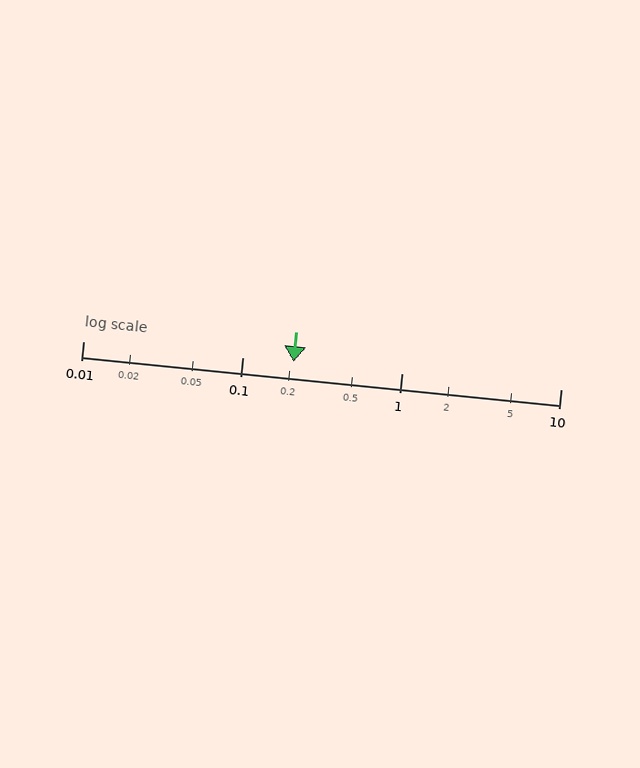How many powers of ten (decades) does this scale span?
The scale spans 3 decades, from 0.01 to 10.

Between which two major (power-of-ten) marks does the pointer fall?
The pointer is between 0.1 and 1.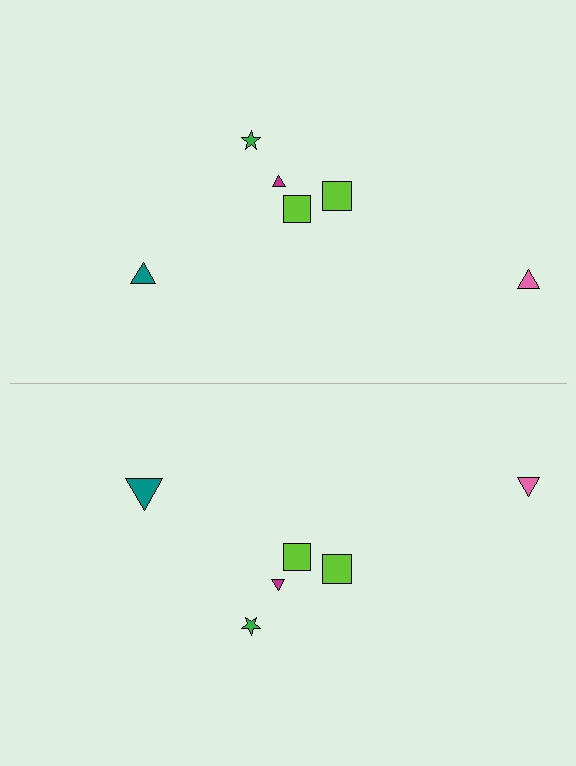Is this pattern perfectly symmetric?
No, the pattern is not perfectly symmetric. The teal triangle on the bottom side has a different size than its mirror counterpart.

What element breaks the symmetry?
The teal triangle on the bottom side has a different size than its mirror counterpart.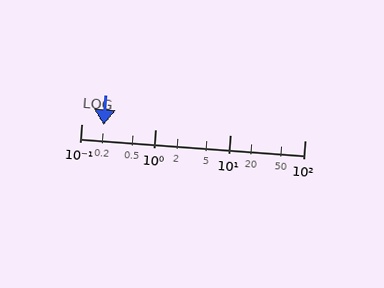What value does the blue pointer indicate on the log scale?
The pointer indicates approximately 0.2.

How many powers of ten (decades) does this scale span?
The scale spans 3 decades, from 0.1 to 100.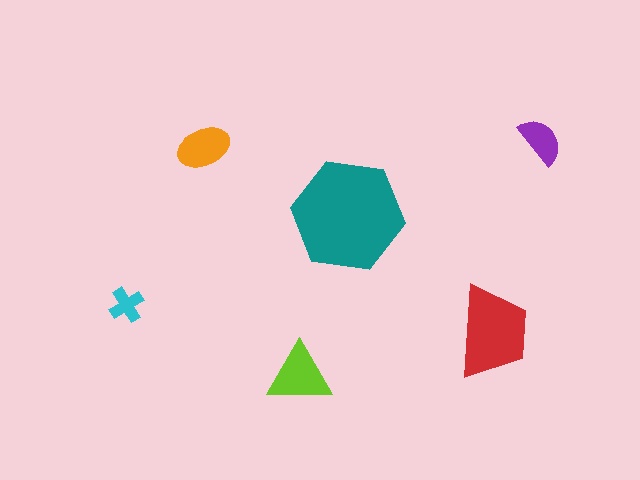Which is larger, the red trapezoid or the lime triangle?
The red trapezoid.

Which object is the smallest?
The cyan cross.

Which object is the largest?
The teal hexagon.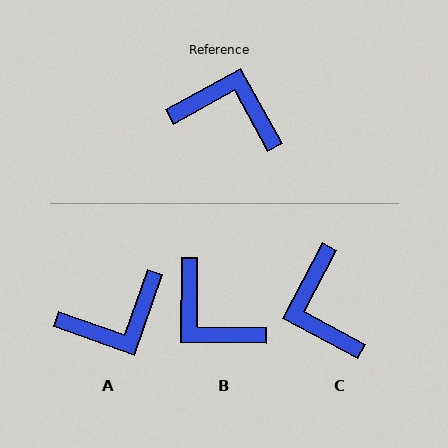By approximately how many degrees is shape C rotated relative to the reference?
Approximately 123 degrees counter-clockwise.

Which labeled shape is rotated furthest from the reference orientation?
B, about 150 degrees away.